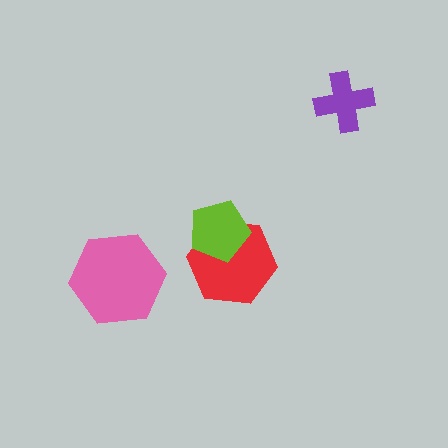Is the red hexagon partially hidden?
Yes, it is partially covered by another shape.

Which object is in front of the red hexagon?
The lime pentagon is in front of the red hexagon.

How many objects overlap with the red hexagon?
1 object overlaps with the red hexagon.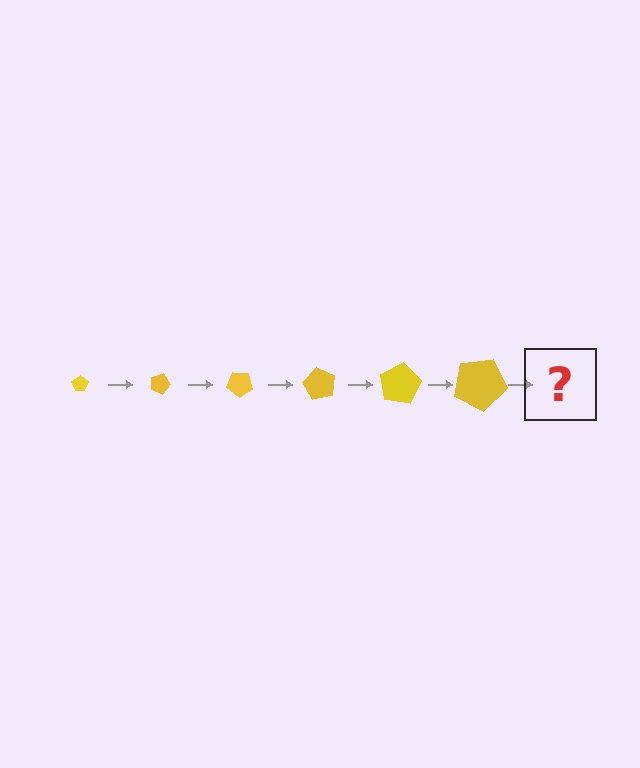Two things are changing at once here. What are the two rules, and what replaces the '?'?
The two rules are that the pentagon grows larger each step and it rotates 20 degrees each step. The '?' should be a pentagon, larger than the previous one and rotated 120 degrees from the start.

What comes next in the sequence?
The next element should be a pentagon, larger than the previous one and rotated 120 degrees from the start.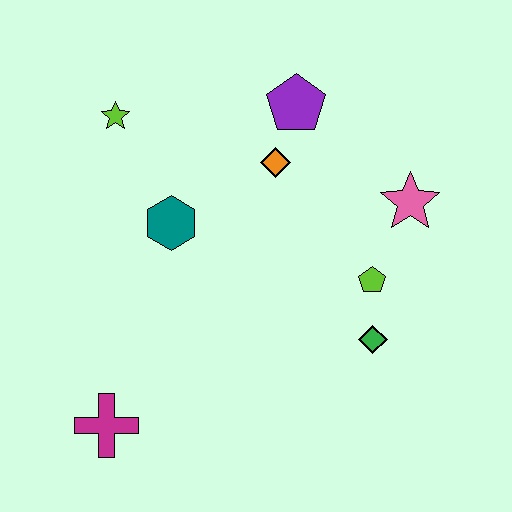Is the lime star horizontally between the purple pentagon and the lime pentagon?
No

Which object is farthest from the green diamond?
The lime star is farthest from the green diamond.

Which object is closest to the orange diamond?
The purple pentagon is closest to the orange diamond.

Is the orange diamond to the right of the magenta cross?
Yes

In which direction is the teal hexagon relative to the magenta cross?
The teal hexagon is above the magenta cross.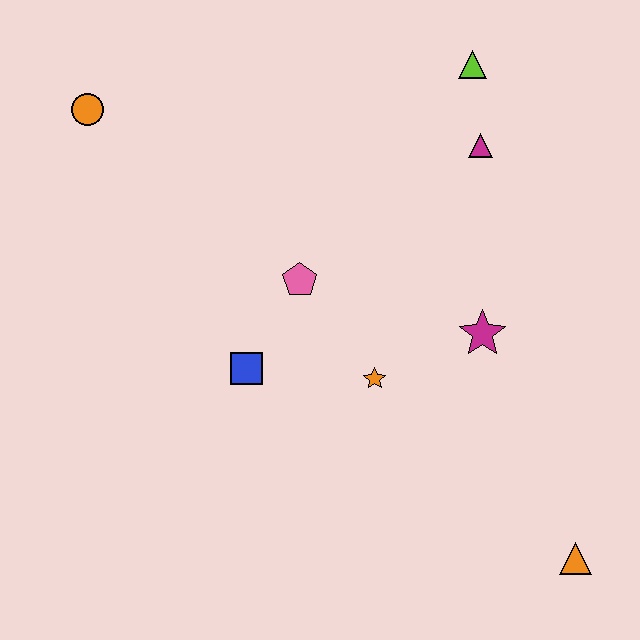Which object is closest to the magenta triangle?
The lime triangle is closest to the magenta triangle.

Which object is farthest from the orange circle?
The orange triangle is farthest from the orange circle.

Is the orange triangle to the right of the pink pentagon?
Yes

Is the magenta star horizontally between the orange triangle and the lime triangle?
Yes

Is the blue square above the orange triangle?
Yes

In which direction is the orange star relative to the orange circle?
The orange star is to the right of the orange circle.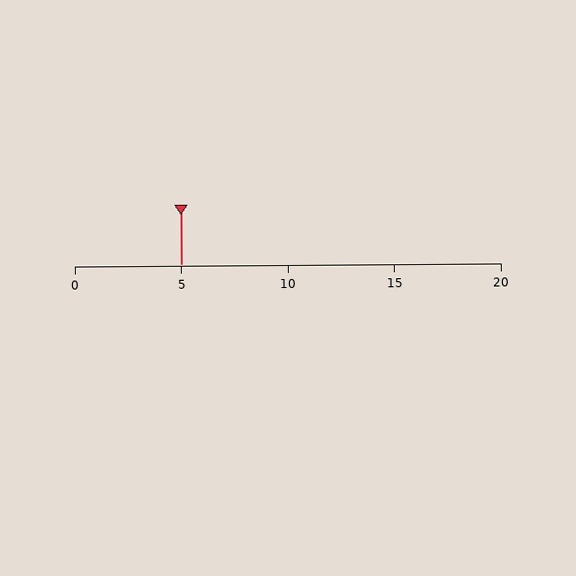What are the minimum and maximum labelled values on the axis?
The axis runs from 0 to 20.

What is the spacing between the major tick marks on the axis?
The major ticks are spaced 5 apart.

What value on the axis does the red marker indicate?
The marker indicates approximately 5.